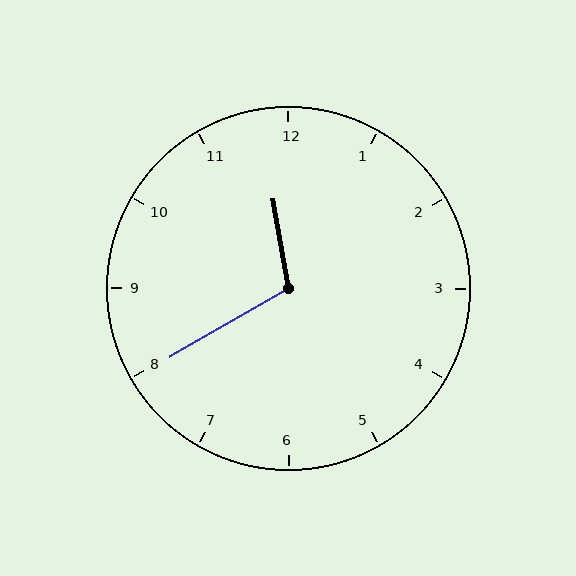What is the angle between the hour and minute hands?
Approximately 110 degrees.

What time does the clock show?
11:40.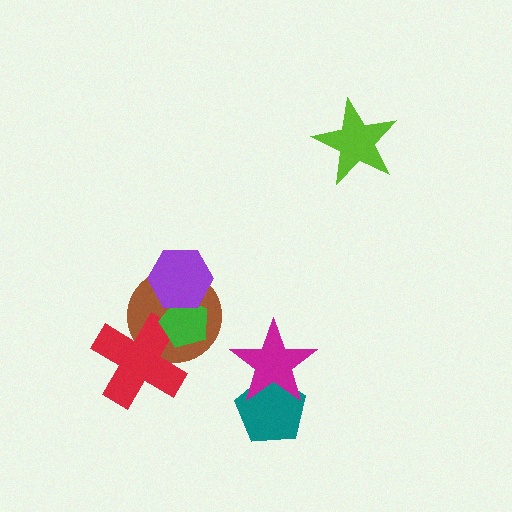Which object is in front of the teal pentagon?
The magenta star is in front of the teal pentagon.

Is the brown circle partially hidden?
Yes, it is partially covered by another shape.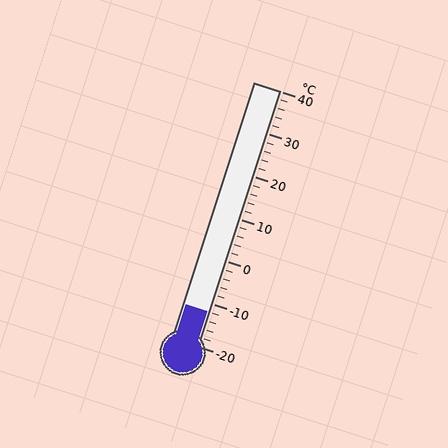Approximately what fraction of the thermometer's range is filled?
The thermometer is filled to approximately 15% of its range.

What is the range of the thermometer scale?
The thermometer scale ranges from -20°C to 40°C.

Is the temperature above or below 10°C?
The temperature is below 10°C.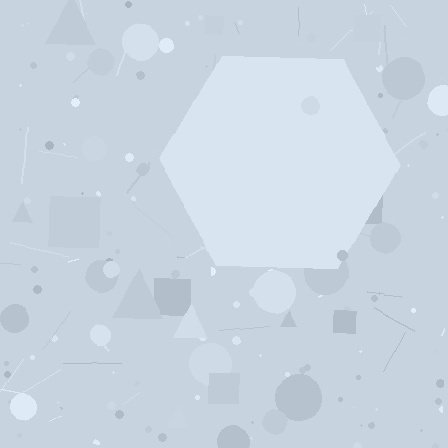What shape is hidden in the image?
A hexagon is hidden in the image.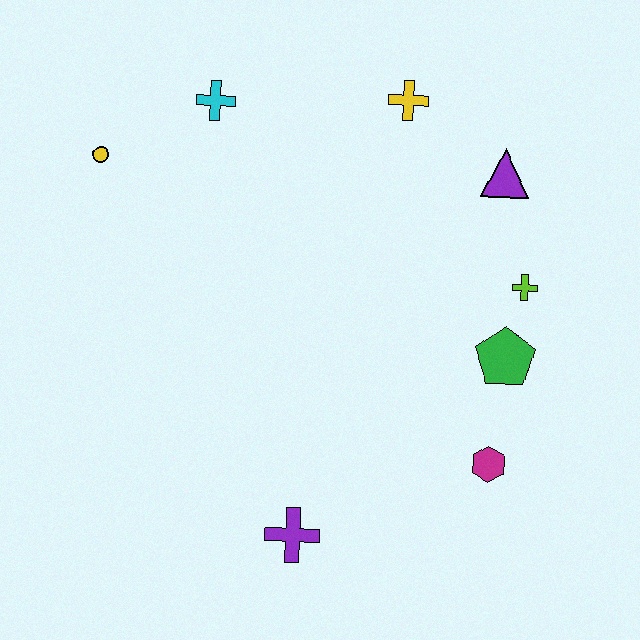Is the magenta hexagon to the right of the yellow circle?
Yes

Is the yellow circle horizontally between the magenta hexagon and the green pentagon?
No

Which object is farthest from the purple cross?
The yellow cross is farthest from the purple cross.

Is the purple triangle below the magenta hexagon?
No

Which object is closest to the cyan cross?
The yellow circle is closest to the cyan cross.